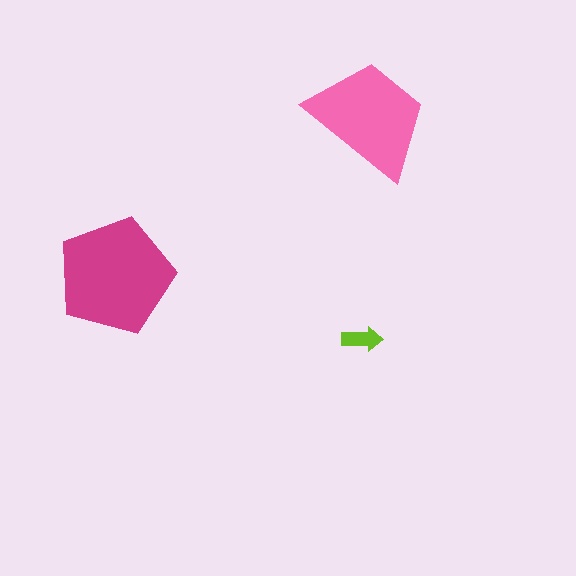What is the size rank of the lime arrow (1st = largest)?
3rd.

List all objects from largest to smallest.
The magenta pentagon, the pink trapezoid, the lime arrow.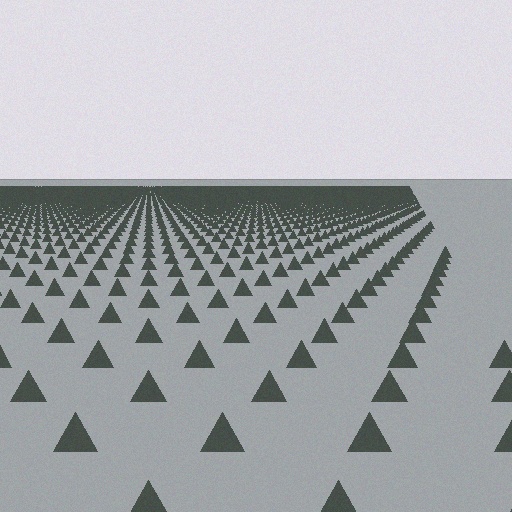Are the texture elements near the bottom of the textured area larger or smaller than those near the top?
Larger. Near the bottom, elements are closer to the viewer and appear at a bigger on-screen size.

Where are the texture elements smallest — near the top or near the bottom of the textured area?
Near the top.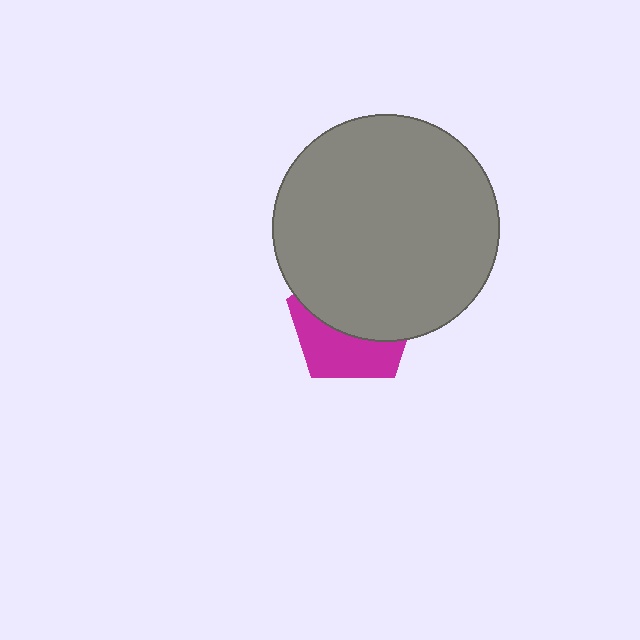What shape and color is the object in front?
The object in front is a gray circle.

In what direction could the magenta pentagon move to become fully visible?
The magenta pentagon could move down. That would shift it out from behind the gray circle entirely.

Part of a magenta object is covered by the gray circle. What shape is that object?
It is a pentagon.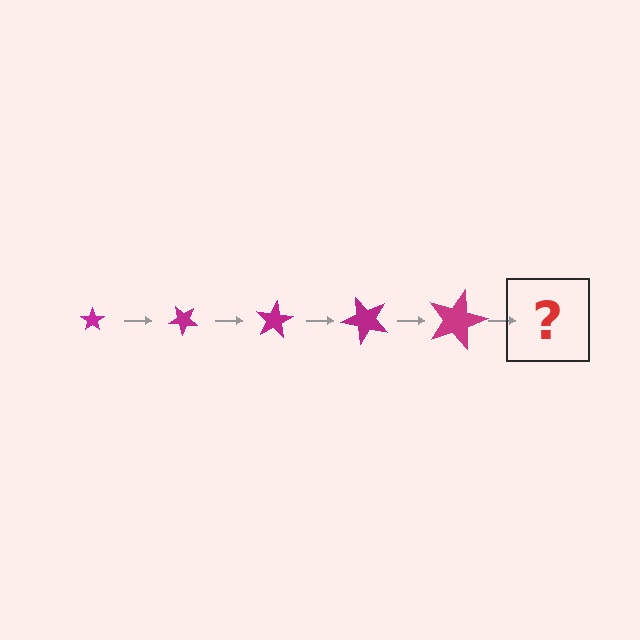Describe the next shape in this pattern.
It should be a star, larger than the previous one and rotated 200 degrees from the start.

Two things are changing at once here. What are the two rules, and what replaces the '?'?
The two rules are that the star grows larger each step and it rotates 40 degrees each step. The '?' should be a star, larger than the previous one and rotated 200 degrees from the start.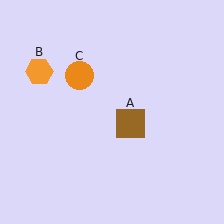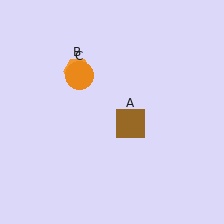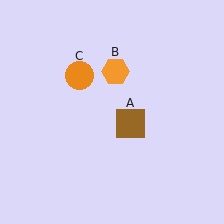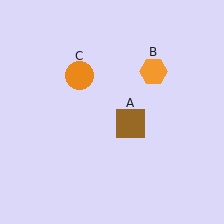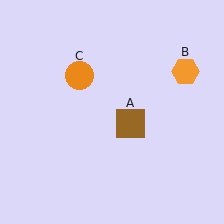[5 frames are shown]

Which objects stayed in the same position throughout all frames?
Brown square (object A) and orange circle (object C) remained stationary.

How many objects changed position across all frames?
1 object changed position: orange hexagon (object B).